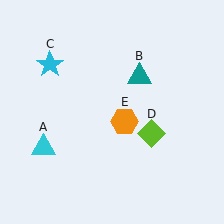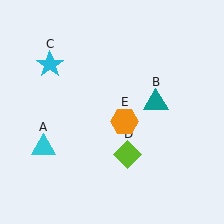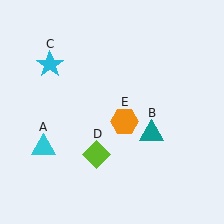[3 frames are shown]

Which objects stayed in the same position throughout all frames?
Cyan triangle (object A) and cyan star (object C) and orange hexagon (object E) remained stationary.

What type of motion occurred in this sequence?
The teal triangle (object B), lime diamond (object D) rotated clockwise around the center of the scene.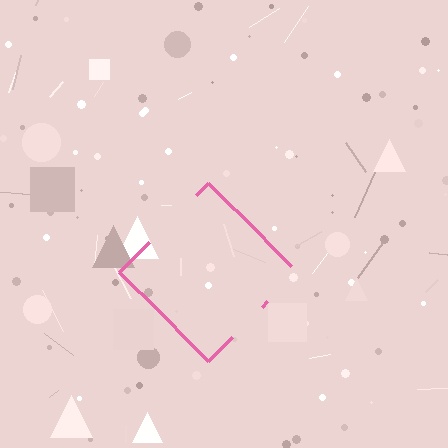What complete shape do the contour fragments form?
The contour fragments form a diamond.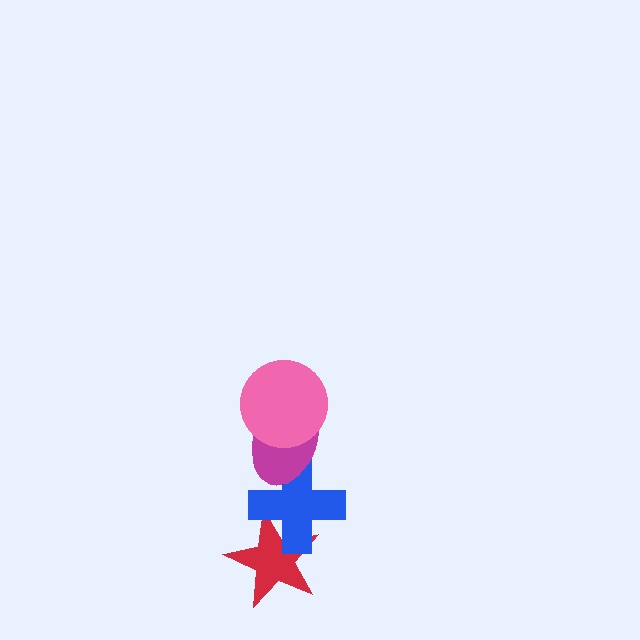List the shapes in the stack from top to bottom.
From top to bottom: the pink circle, the magenta ellipse, the blue cross, the red star.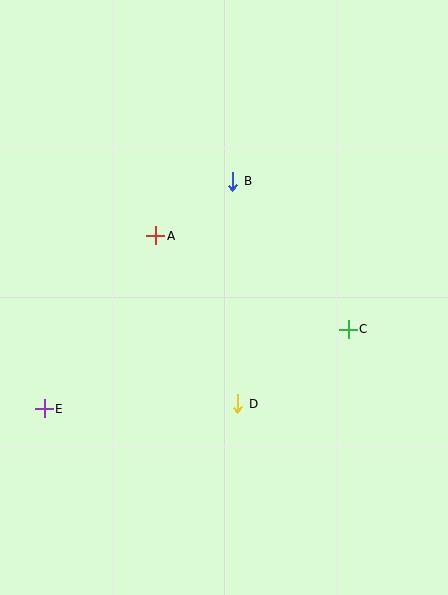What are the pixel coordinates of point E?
Point E is at (44, 409).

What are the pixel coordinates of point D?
Point D is at (238, 404).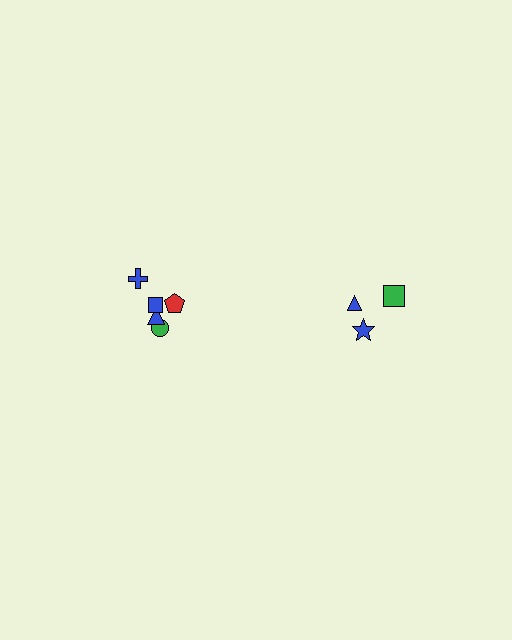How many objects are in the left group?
There are 5 objects.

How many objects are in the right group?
There are 3 objects.